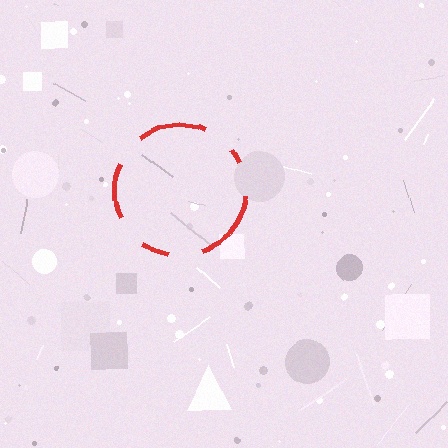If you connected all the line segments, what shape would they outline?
They would outline a circle.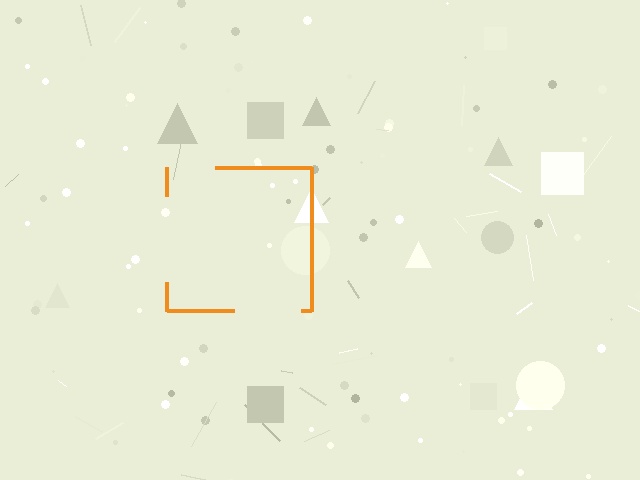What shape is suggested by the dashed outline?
The dashed outline suggests a square.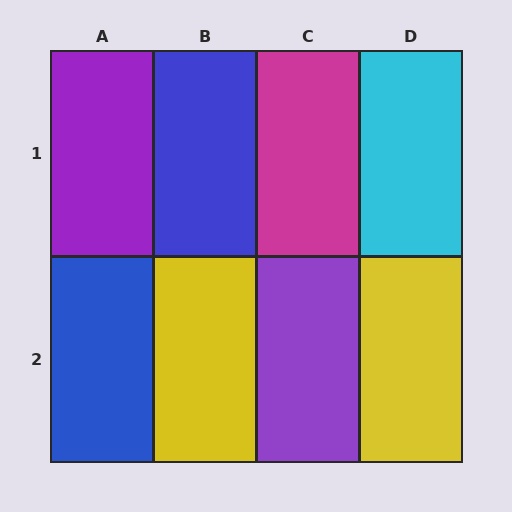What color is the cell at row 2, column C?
Purple.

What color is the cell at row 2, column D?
Yellow.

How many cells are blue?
2 cells are blue.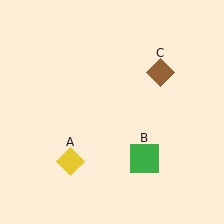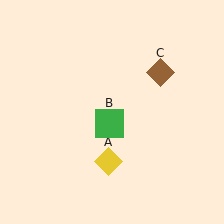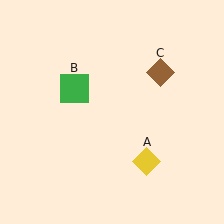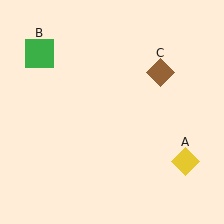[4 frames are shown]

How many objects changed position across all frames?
2 objects changed position: yellow diamond (object A), green square (object B).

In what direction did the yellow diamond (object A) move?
The yellow diamond (object A) moved right.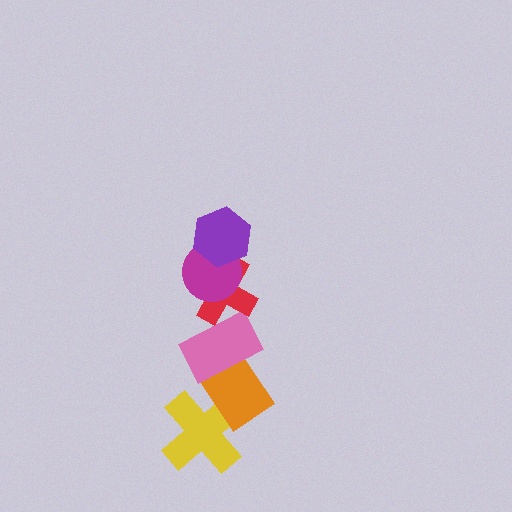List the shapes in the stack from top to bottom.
From top to bottom: the purple hexagon, the magenta circle, the red cross, the pink rectangle, the orange rectangle, the yellow cross.